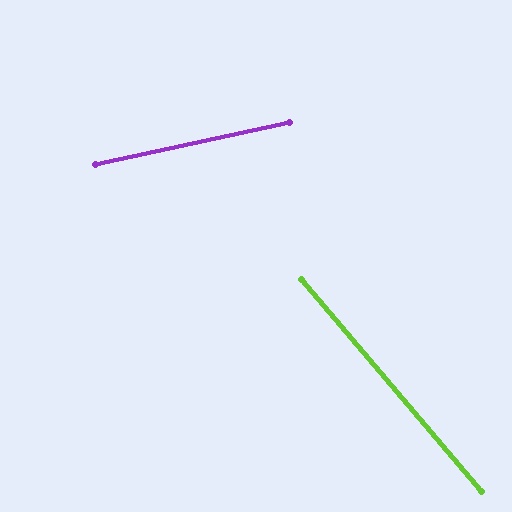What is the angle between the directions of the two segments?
Approximately 62 degrees.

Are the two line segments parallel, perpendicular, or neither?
Neither parallel nor perpendicular — they differ by about 62°.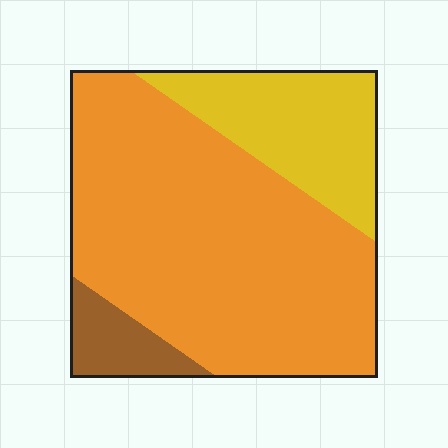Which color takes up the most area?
Orange, at roughly 70%.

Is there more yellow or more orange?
Orange.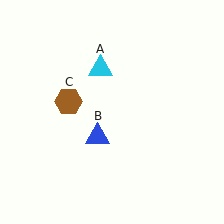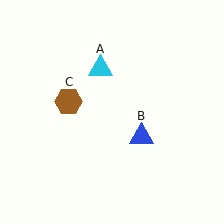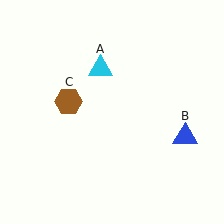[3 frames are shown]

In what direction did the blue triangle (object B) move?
The blue triangle (object B) moved right.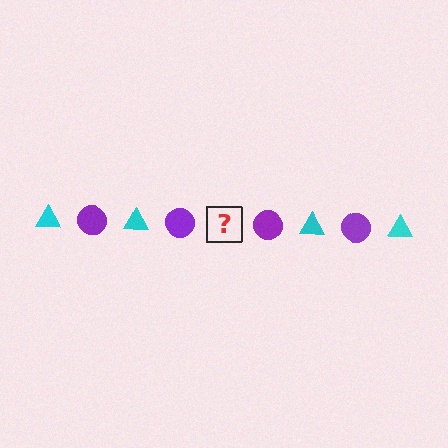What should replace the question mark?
The question mark should be replaced with a cyan triangle.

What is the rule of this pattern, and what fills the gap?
The rule is that the pattern alternates between cyan triangle and purple circle. The gap should be filled with a cyan triangle.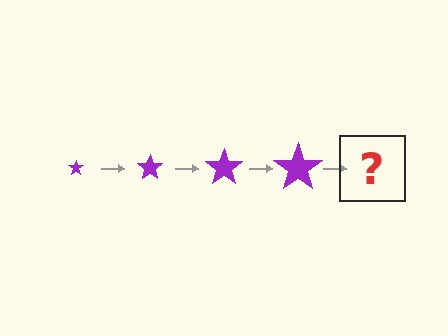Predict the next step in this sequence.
The next step is a purple star, larger than the previous one.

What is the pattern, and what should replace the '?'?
The pattern is that the star gets progressively larger each step. The '?' should be a purple star, larger than the previous one.